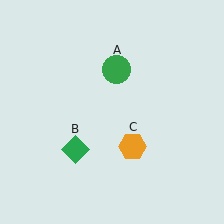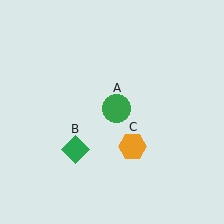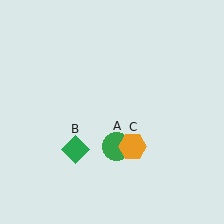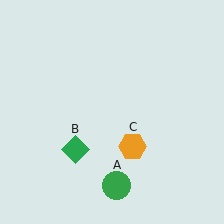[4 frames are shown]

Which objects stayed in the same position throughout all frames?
Green diamond (object B) and orange hexagon (object C) remained stationary.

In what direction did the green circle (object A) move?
The green circle (object A) moved down.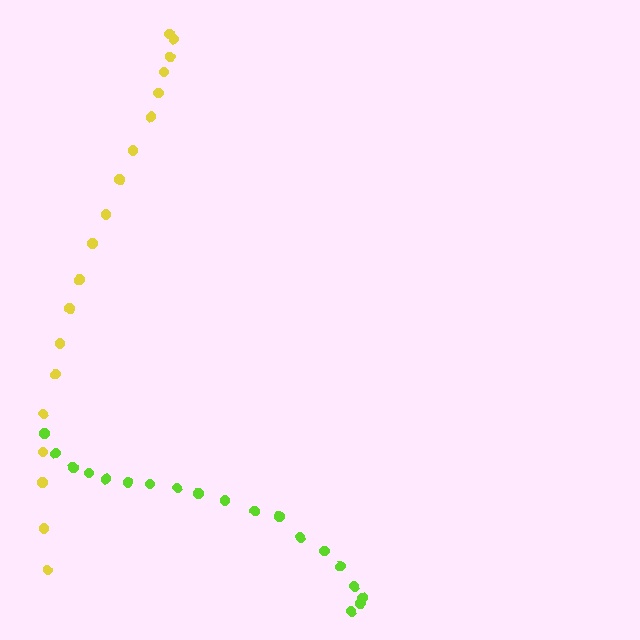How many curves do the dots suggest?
There are 2 distinct paths.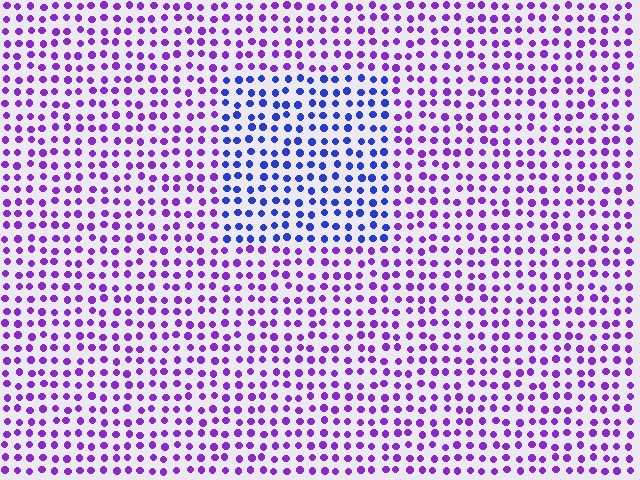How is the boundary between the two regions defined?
The boundary is defined purely by a slight shift in hue (about 44 degrees). Spacing, size, and orientation are identical on both sides.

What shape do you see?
I see a rectangle.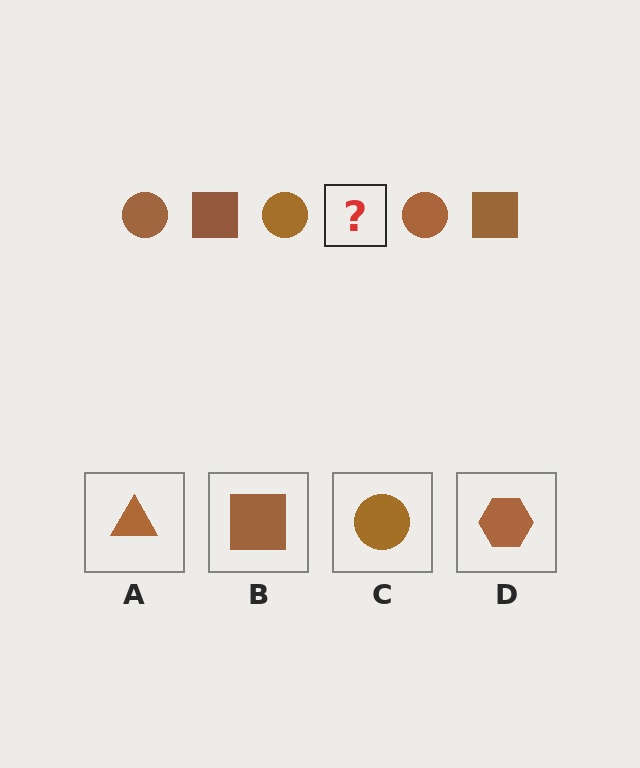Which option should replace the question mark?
Option B.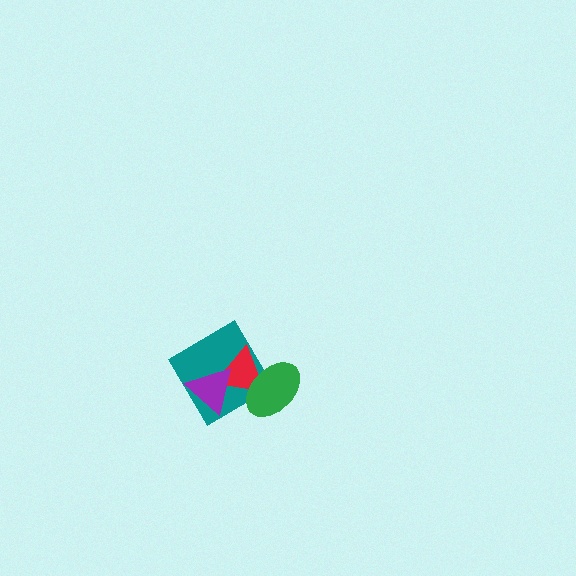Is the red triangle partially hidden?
Yes, it is partially covered by another shape.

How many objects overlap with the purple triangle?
2 objects overlap with the purple triangle.